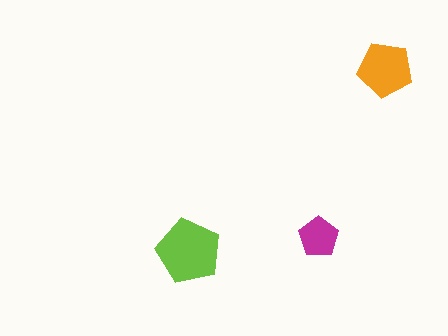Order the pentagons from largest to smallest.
the lime one, the orange one, the magenta one.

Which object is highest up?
The orange pentagon is topmost.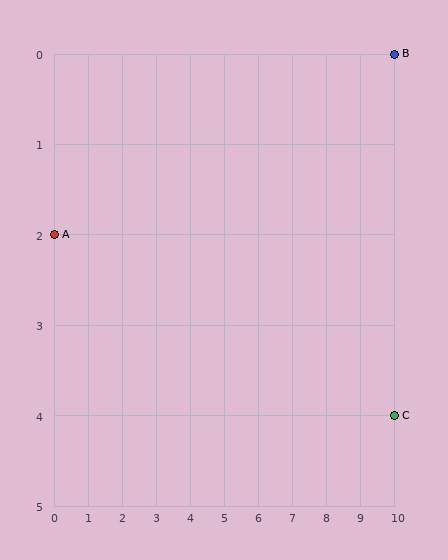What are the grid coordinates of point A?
Point A is at grid coordinates (0, 2).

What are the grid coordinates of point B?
Point B is at grid coordinates (10, 0).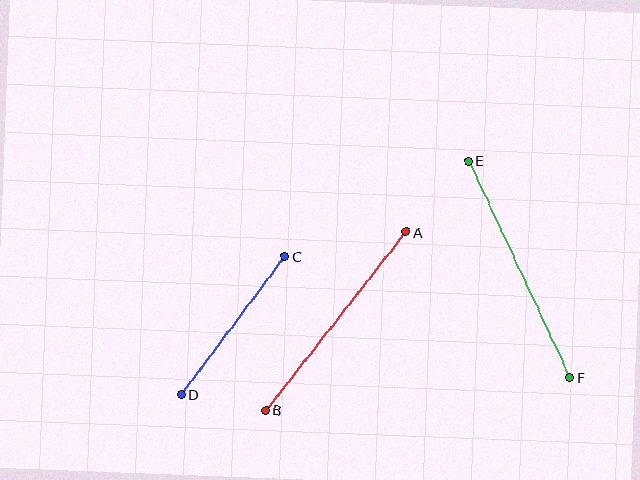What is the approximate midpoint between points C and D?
The midpoint is at approximately (233, 325) pixels.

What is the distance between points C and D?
The distance is approximately 173 pixels.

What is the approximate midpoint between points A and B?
The midpoint is at approximately (336, 321) pixels.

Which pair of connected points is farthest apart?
Points E and F are farthest apart.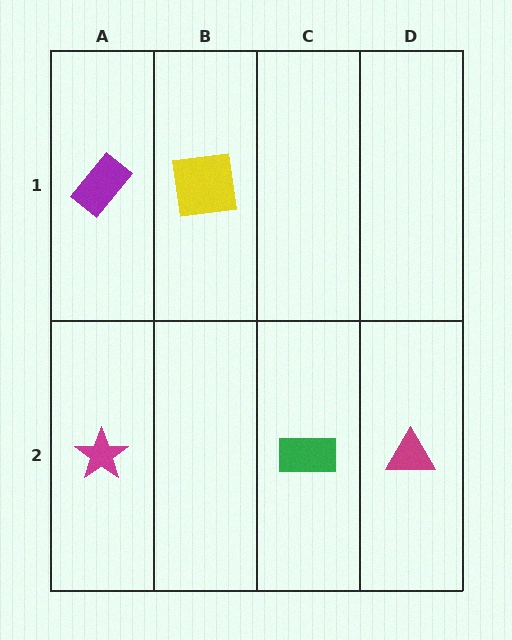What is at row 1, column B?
A yellow square.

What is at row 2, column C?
A green rectangle.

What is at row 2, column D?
A magenta triangle.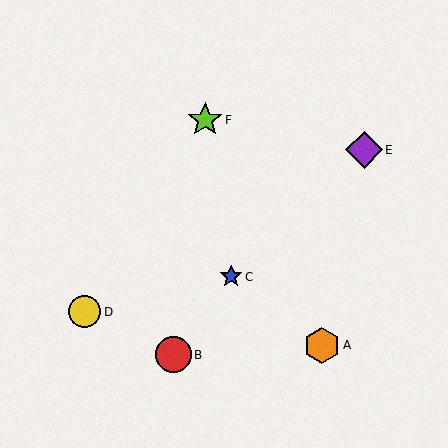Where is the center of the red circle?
The center of the red circle is at (173, 355).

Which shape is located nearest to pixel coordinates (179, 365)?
The red circle (labeled B) at (173, 355) is nearest to that location.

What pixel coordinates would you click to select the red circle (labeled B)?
Click at (173, 355) to select the red circle B.